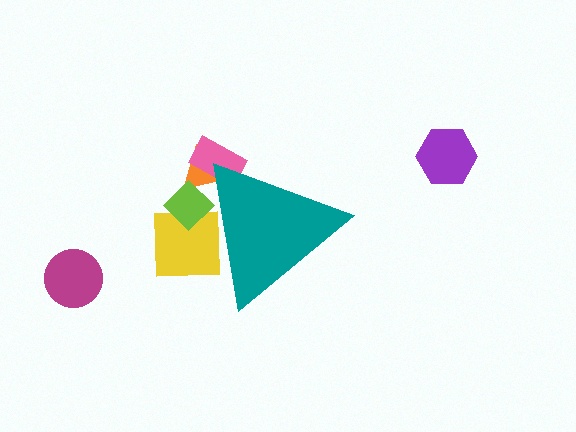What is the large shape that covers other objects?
A teal triangle.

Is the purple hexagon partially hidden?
No, the purple hexagon is fully visible.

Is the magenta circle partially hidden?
No, the magenta circle is fully visible.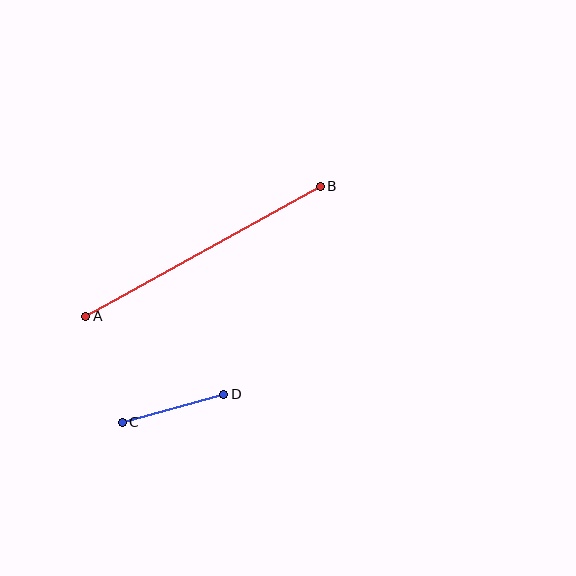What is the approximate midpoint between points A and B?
The midpoint is at approximately (203, 251) pixels.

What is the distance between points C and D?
The distance is approximately 105 pixels.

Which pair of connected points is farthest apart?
Points A and B are farthest apart.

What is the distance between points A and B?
The distance is approximately 268 pixels.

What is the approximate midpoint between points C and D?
The midpoint is at approximately (173, 408) pixels.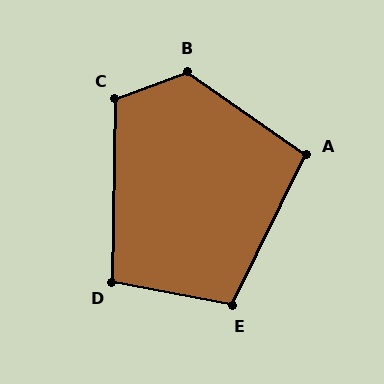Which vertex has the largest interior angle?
B, at approximately 124 degrees.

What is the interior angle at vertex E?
Approximately 105 degrees (obtuse).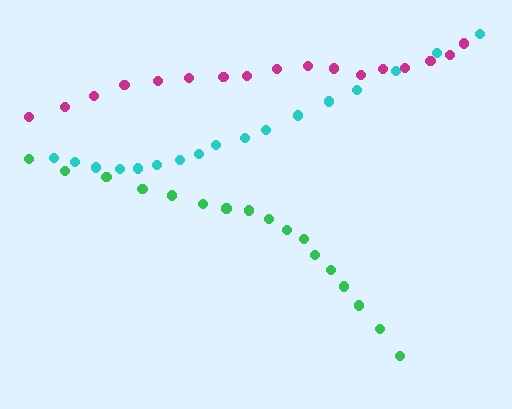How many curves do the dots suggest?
There are 3 distinct paths.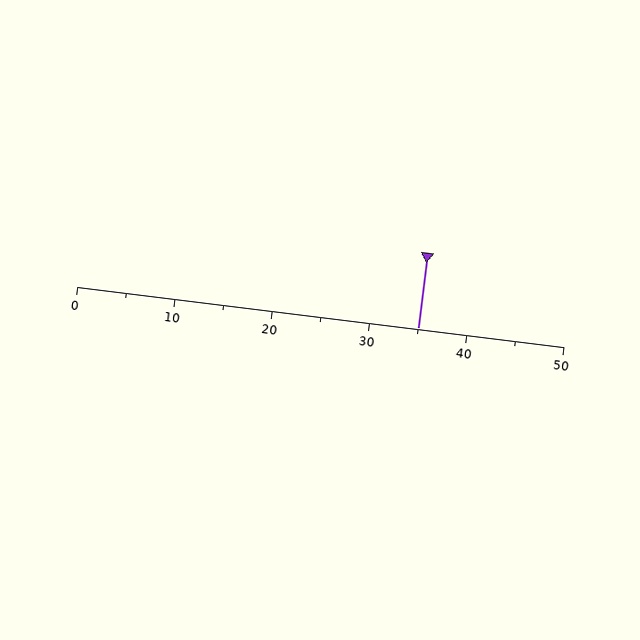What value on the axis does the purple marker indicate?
The marker indicates approximately 35.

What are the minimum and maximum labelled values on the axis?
The axis runs from 0 to 50.